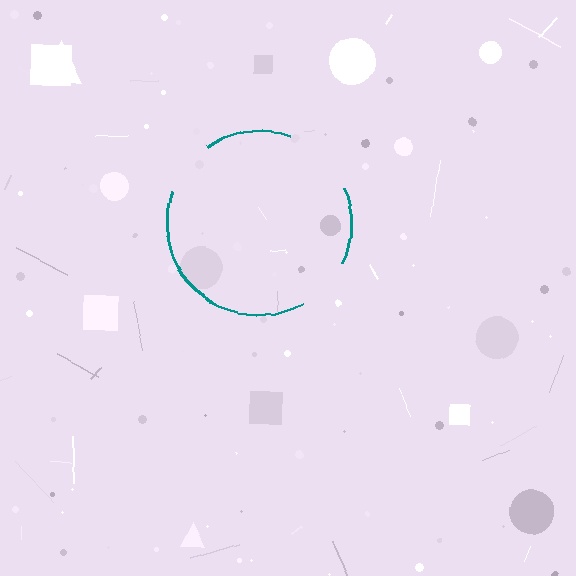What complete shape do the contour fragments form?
The contour fragments form a circle.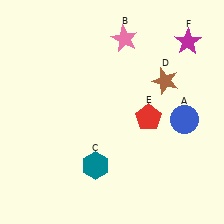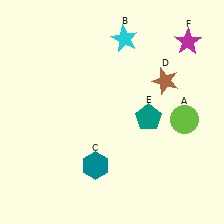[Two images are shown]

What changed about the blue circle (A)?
In Image 1, A is blue. In Image 2, it changed to lime.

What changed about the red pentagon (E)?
In Image 1, E is red. In Image 2, it changed to teal.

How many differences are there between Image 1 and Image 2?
There are 3 differences between the two images.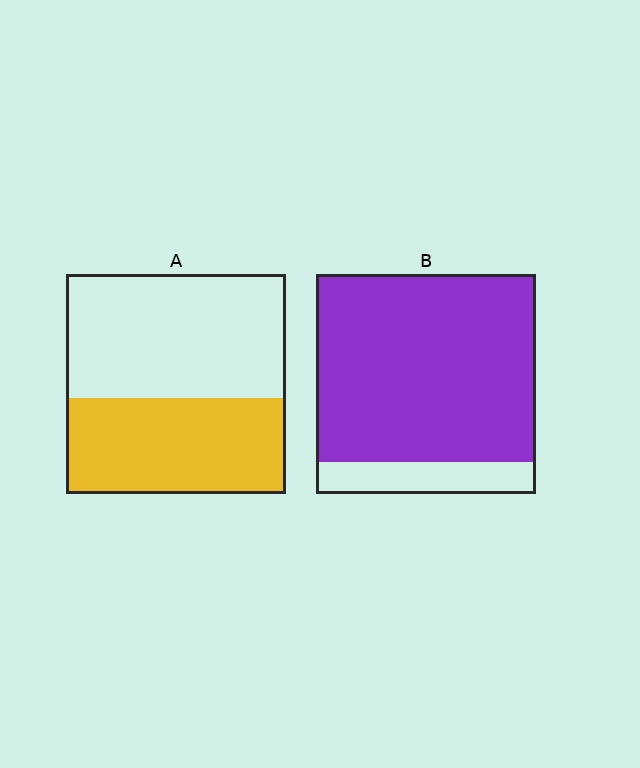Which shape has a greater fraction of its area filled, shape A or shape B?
Shape B.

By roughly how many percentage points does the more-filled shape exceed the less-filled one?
By roughly 40 percentage points (B over A).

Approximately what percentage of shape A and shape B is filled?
A is approximately 45% and B is approximately 85%.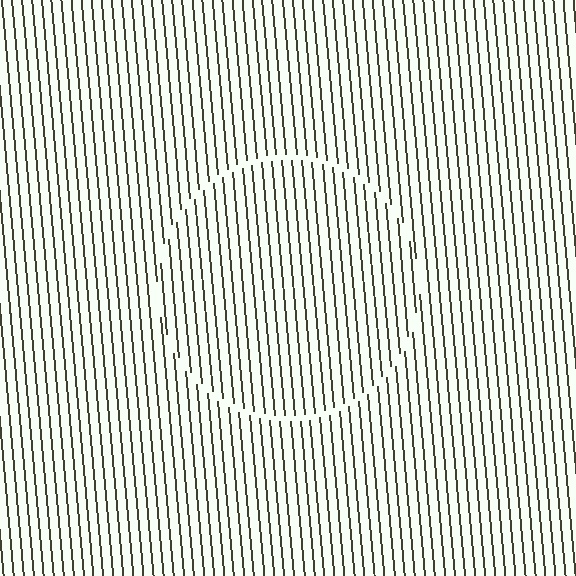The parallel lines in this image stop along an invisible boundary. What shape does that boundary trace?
An illusory circle. The interior of the shape contains the same grating, shifted by half a period — the contour is defined by the phase discontinuity where line-ends from the inner and outer gratings abut.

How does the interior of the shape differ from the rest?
The interior of the shape contains the same grating, shifted by half a period — the contour is defined by the phase discontinuity where line-ends from the inner and outer gratings abut.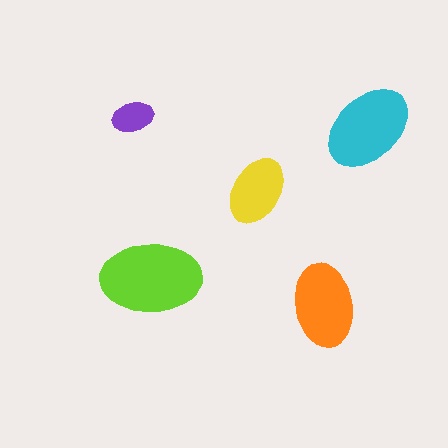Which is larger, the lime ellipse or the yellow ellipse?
The lime one.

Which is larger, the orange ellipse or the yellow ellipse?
The orange one.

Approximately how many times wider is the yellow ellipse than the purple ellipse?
About 1.5 times wider.